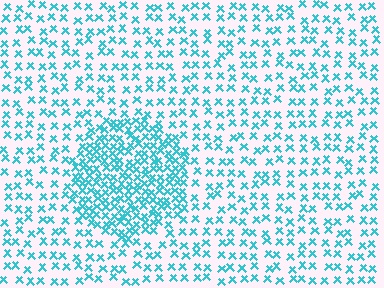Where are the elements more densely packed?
The elements are more densely packed inside the circle boundary.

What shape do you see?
I see a circle.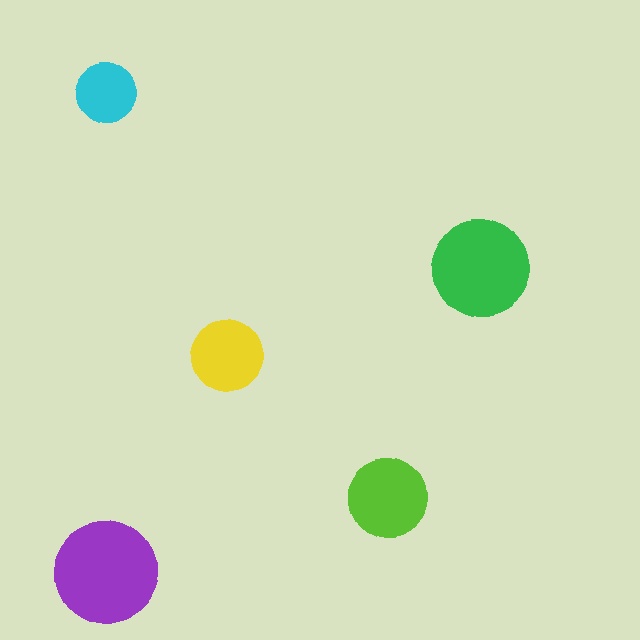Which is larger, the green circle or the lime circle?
The green one.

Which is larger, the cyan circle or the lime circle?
The lime one.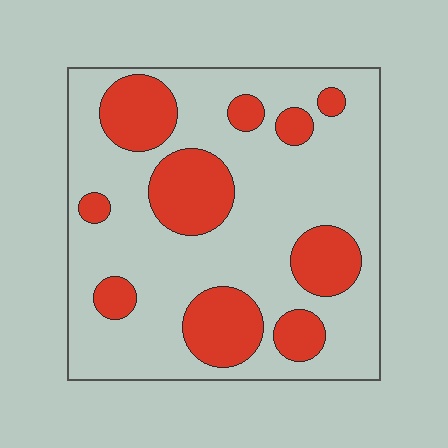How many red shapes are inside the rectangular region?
10.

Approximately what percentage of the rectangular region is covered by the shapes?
Approximately 30%.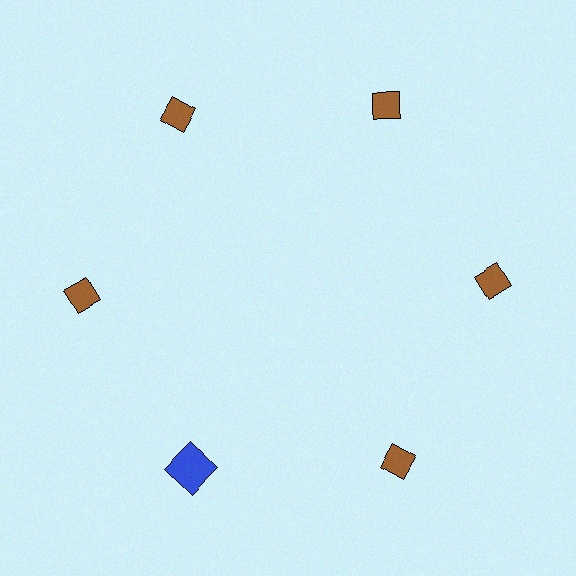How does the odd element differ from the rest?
It differs in both color (blue instead of brown) and shape (square instead of diamond).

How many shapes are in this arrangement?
There are 6 shapes arranged in a ring pattern.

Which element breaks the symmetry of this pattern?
The blue square at roughly the 7 o'clock position breaks the symmetry. All other shapes are brown diamonds.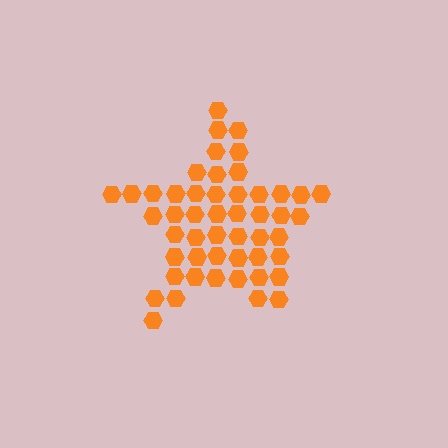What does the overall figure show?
The overall figure shows a star.